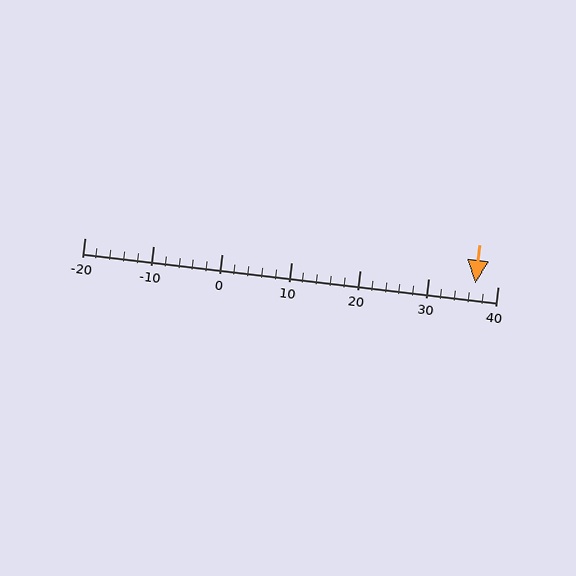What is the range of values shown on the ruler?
The ruler shows values from -20 to 40.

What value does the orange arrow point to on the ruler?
The orange arrow points to approximately 37.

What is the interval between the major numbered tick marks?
The major tick marks are spaced 10 units apart.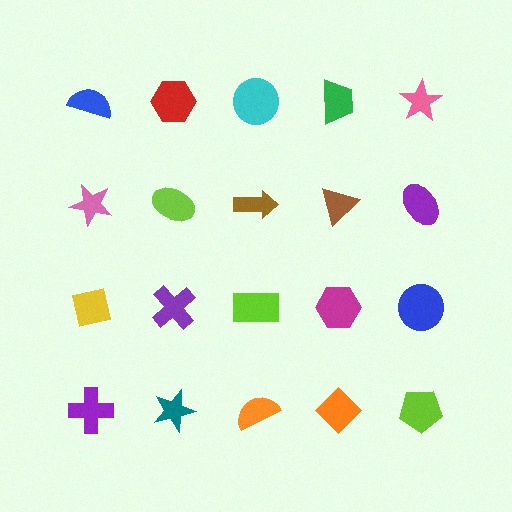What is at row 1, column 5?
A pink star.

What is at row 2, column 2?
A lime ellipse.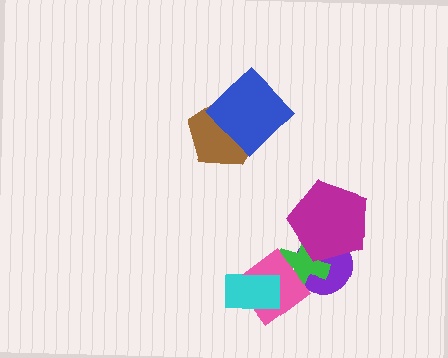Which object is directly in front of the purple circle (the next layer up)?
The green cross is directly in front of the purple circle.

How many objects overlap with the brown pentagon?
1 object overlaps with the brown pentagon.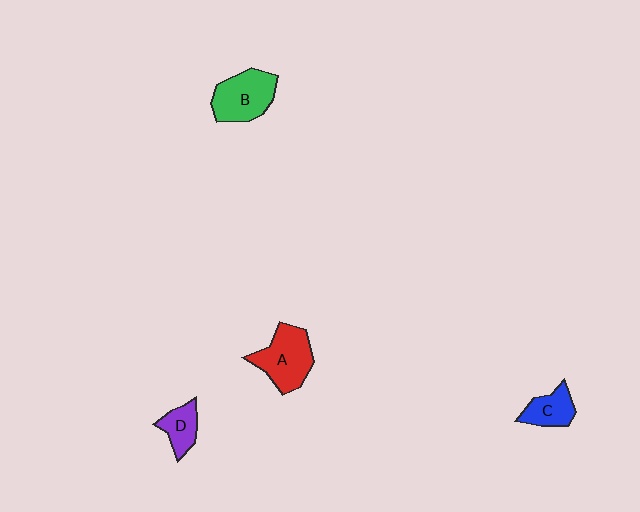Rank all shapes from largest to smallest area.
From largest to smallest: A (red), B (green), C (blue), D (purple).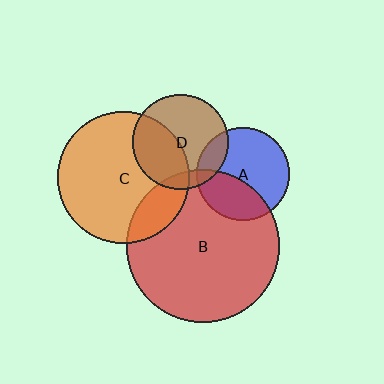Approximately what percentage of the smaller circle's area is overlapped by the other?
Approximately 10%.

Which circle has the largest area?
Circle B (red).